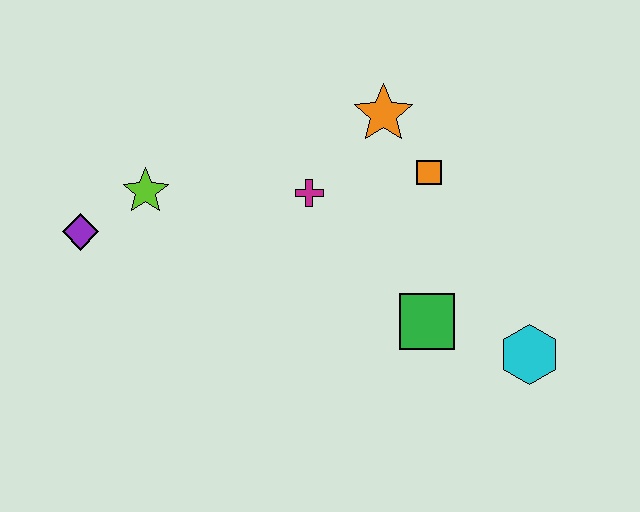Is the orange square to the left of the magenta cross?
No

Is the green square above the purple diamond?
No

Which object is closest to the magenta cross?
The orange star is closest to the magenta cross.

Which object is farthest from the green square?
The purple diamond is farthest from the green square.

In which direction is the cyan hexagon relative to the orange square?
The cyan hexagon is below the orange square.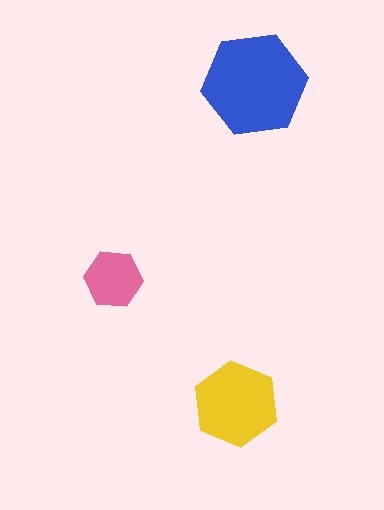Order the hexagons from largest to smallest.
the blue one, the yellow one, the pink one.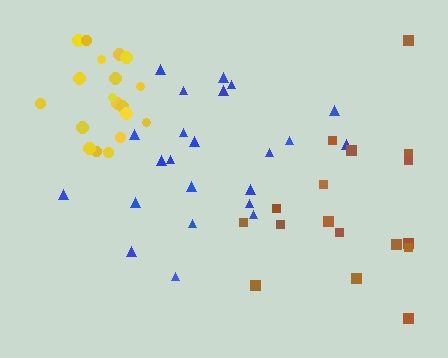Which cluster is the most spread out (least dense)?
Brown.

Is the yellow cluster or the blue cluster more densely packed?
Yellow.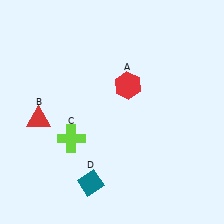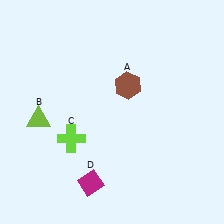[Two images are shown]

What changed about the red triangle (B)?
In Image 1, B is red. In Image 2, it changed to lime.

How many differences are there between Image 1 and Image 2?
There are 3 differences between the two images.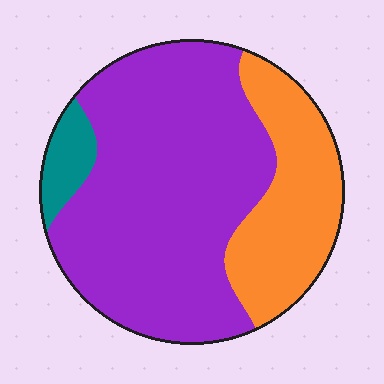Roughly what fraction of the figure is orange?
Orange covers 27% of the figure.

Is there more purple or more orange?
Purple.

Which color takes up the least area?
Teal, at roughly 5%.